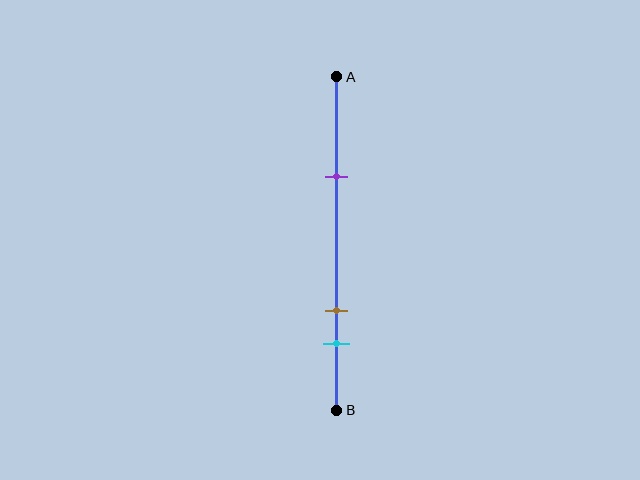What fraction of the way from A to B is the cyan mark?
The cyan mark is approximately 80% (0.8) of the way from A to B.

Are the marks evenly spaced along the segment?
No, the marks are not evenly spaced.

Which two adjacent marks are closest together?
The brown and cyan marks are the closest adjacent pair.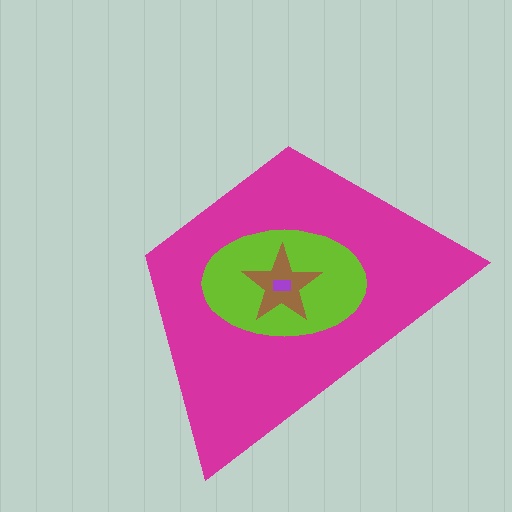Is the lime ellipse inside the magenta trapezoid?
Yes.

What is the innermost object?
The purple rectangle.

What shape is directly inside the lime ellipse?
The brown star.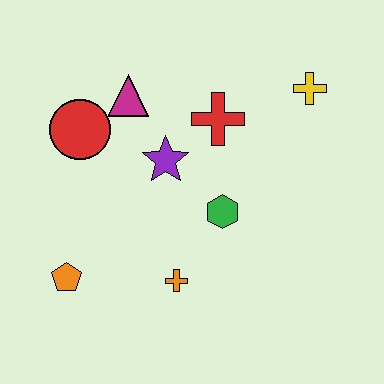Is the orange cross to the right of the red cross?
No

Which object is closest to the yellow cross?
The red cross is closest to the yellow cross.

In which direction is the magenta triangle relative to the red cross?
The magenta triangle is to the left of the red cross.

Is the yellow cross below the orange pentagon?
No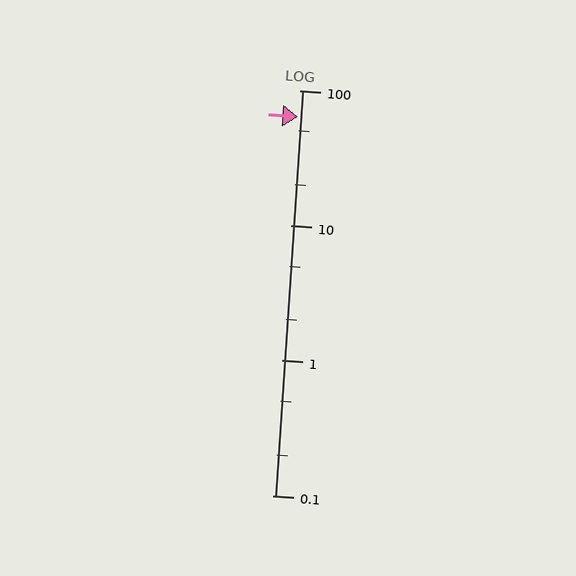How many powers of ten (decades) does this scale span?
The scale spans 3 decades, from 0.1 to 100.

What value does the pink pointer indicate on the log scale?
The pointer indicates approximately 64.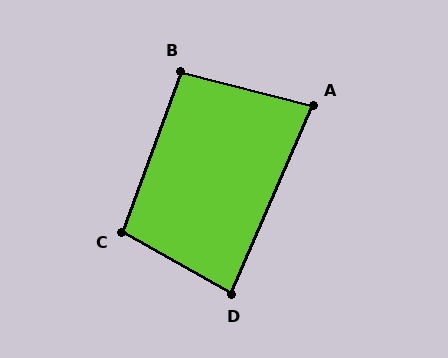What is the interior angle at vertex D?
Approximately 84 degrees (acute).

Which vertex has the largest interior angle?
C, at approximately 99 degrees.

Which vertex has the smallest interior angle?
A, at approximately 81 degrees.